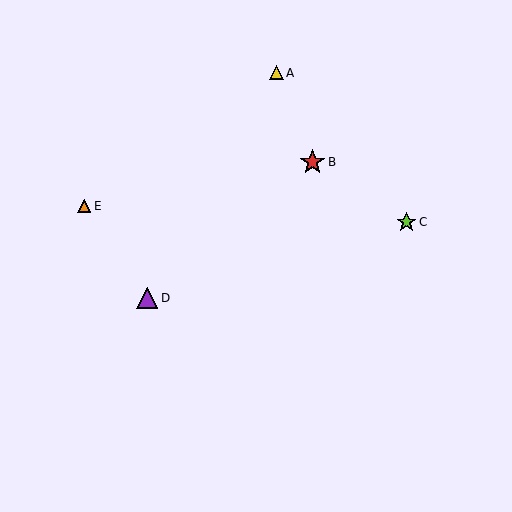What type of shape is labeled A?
Shape A is a yellow triangle.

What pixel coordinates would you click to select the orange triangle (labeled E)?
Click at (84, 206) to select the orange triangle E.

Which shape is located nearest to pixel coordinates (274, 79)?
The yellow triangle (labeled A) at (277, 73) is nearest to that location.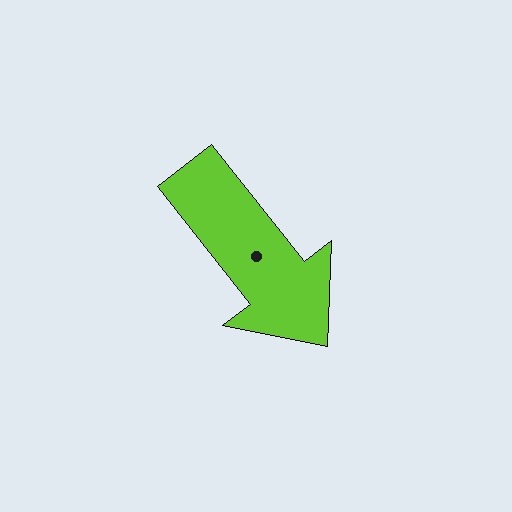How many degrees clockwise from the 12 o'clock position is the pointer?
Approximately 142 degrees.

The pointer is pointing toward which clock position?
Roughly 5 o'clock.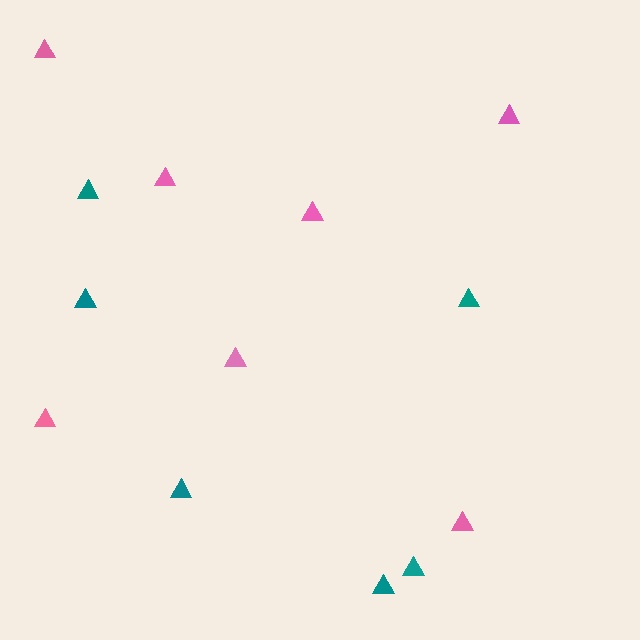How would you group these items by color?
There are 2 groups: one group of teal triangles (6) and one group of pink triangles (7).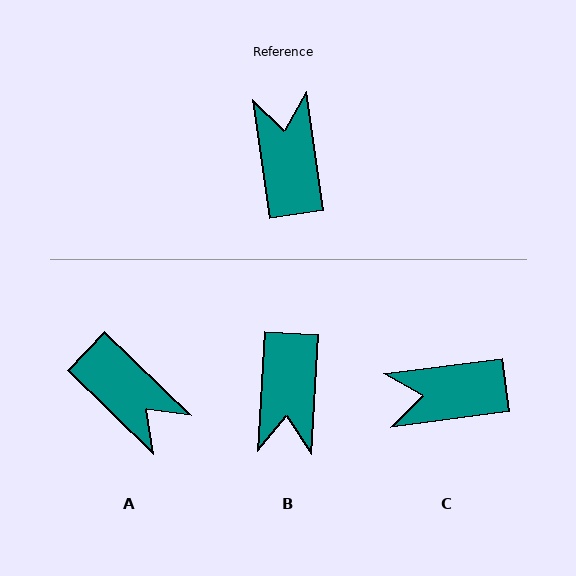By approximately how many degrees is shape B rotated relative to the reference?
Approximately 169 degrees counter-clockwise.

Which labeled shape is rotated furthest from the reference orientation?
B, about 169 degrees away.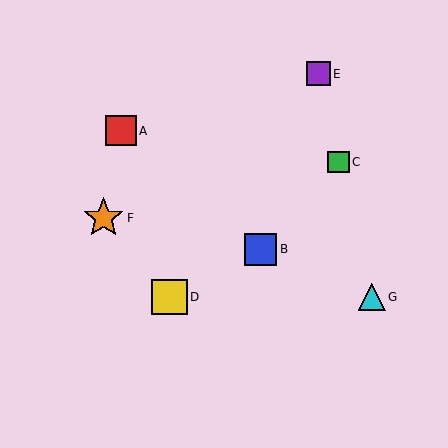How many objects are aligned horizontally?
2 objects (D, G) are aligned horizontally.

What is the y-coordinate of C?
Object C is at y≈162.